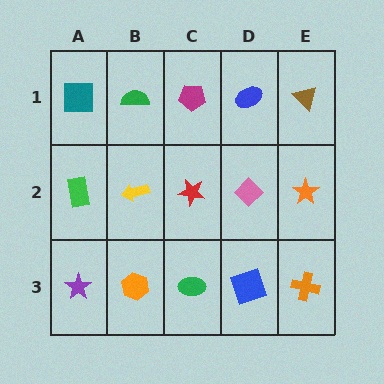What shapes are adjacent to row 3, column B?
A yellow arrow (row 2, column B), a purple star (row 3, column A), a green ellipse (row 3, column C).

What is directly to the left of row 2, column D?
A red star.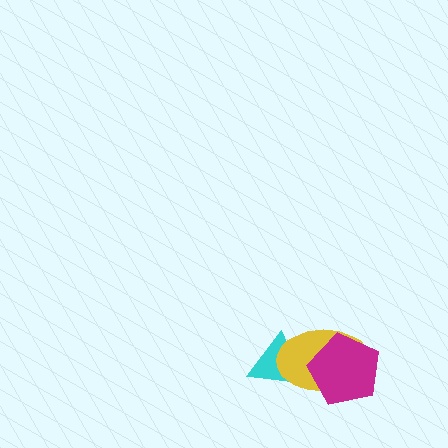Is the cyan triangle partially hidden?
Yes, it is partially covered by another shape.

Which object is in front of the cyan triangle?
The yellow ellipse is in front of the cyan triangle.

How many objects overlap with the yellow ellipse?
2 objects overlap with the yellow ellipse.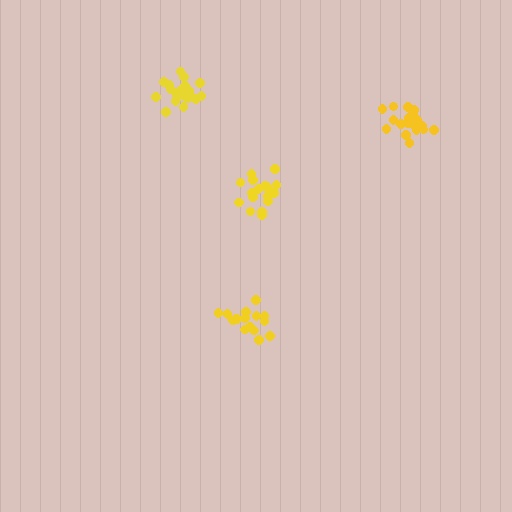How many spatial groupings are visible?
There are 4 spatial groupings.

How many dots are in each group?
Group 1: 21 dots, Group 2: 19 dots, Group 3: 18 dots, Group 4: 16 dots (74 total).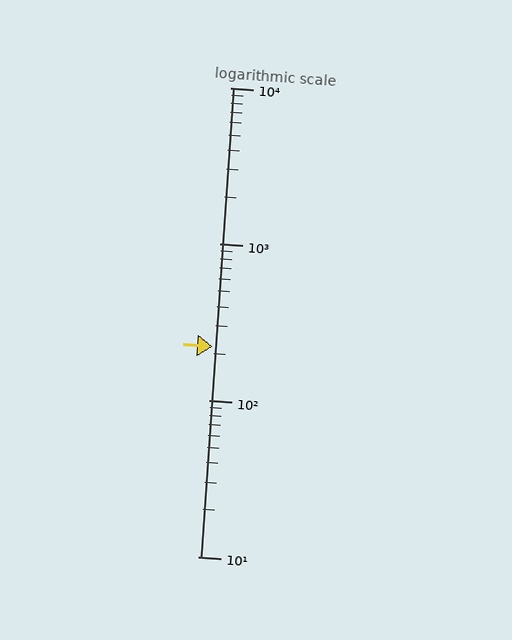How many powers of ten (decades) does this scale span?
The scale spans 3 decades, from 10 to 10000.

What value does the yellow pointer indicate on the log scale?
The pointer indicates approximately 220.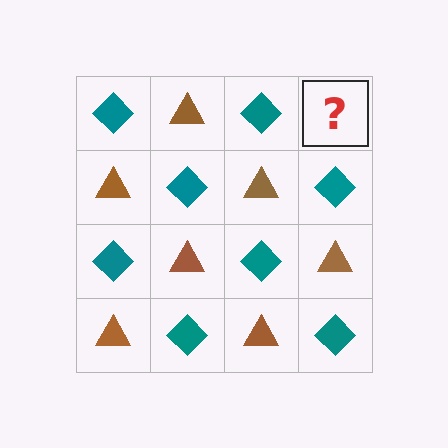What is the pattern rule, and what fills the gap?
The rule is that it alternates teal diamond and brown triangle in a checkerboard pattern. The gap should be filled with a brown triangle.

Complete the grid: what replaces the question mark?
The question mark should be replaced with a brown triangle.